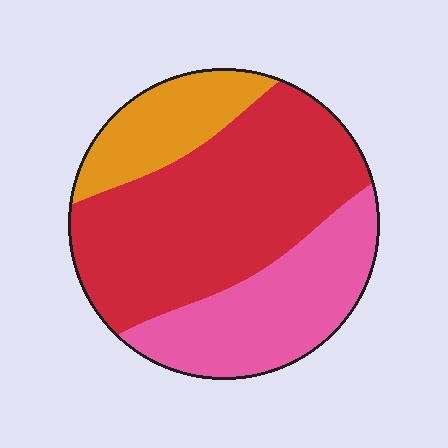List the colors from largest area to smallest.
From largest to smallest: red, pink, orange.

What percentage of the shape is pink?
Pink covers around 30% of the shape.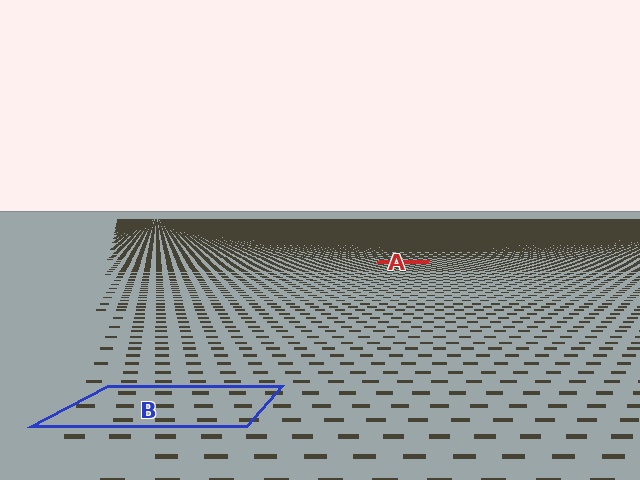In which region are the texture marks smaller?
The texture marks are smaller in region A, because it is farther away.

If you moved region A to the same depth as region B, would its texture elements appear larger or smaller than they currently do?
They would appear larger. At a closer depth, the same texture elements are projected at a bigger on-screen size.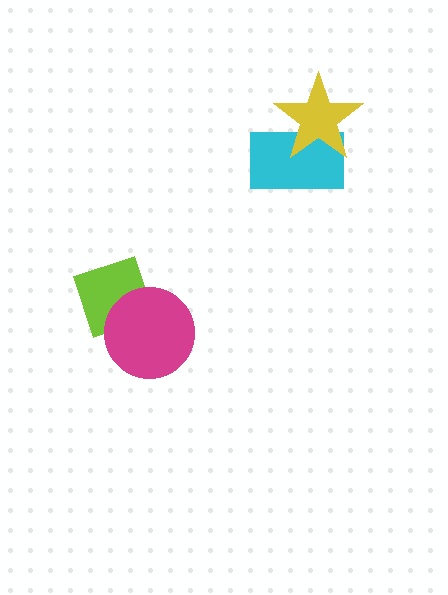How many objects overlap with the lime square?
1 object overlaps with the lime square.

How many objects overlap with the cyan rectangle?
1 object overlaps with the cyan rectangle.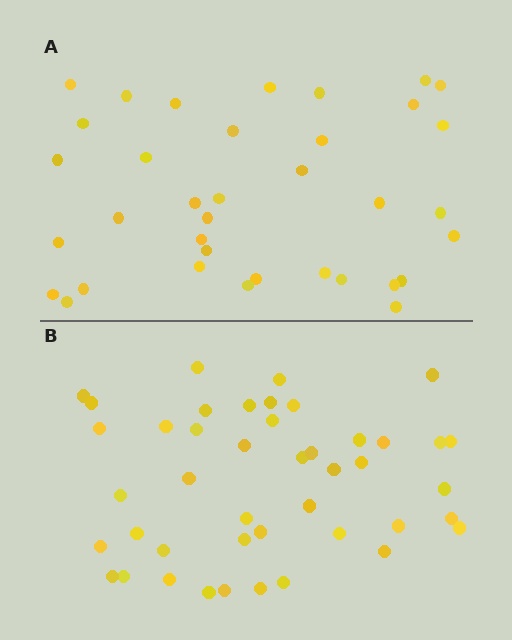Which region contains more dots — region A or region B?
Region B (the bottom region) has more dots.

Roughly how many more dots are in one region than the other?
Region B has roughly 8 or so more dots than region A.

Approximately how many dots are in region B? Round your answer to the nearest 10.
About 40 dots. (The exact count is 44, which rounds to 40.)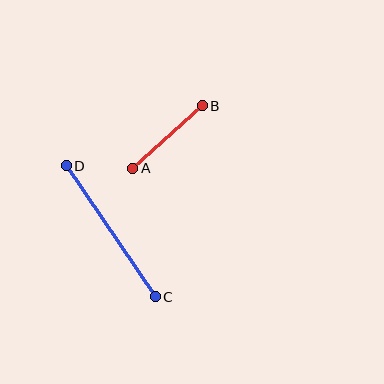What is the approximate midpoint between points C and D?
The midpoint is at approximately (111, 231) pixels.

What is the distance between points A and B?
The distance is approximately 93 pixels.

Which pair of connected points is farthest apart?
Points C and D are farthest apart.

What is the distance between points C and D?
The distance is approximately 159 pixels.